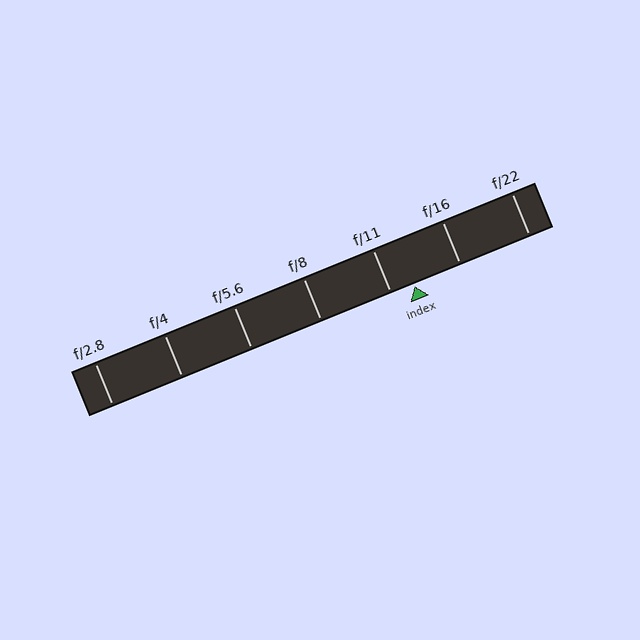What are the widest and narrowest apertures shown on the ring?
The widest aperture shown is f/2.8 and the narrowest is f/22.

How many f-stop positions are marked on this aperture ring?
There are 7 f-stop positions marked.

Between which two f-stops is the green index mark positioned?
The index mark is between f/11 and f/16.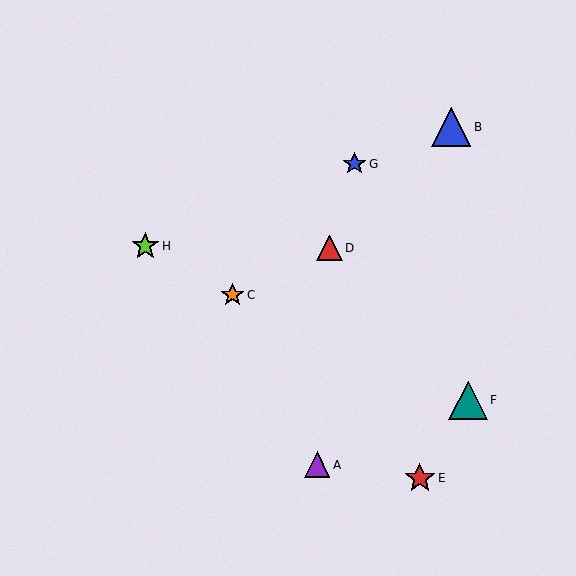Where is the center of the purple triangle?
The center of the purple triangle is at (317, 465).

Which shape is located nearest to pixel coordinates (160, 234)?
The lime star (labeled H) at (145, 246) is nearest to that location.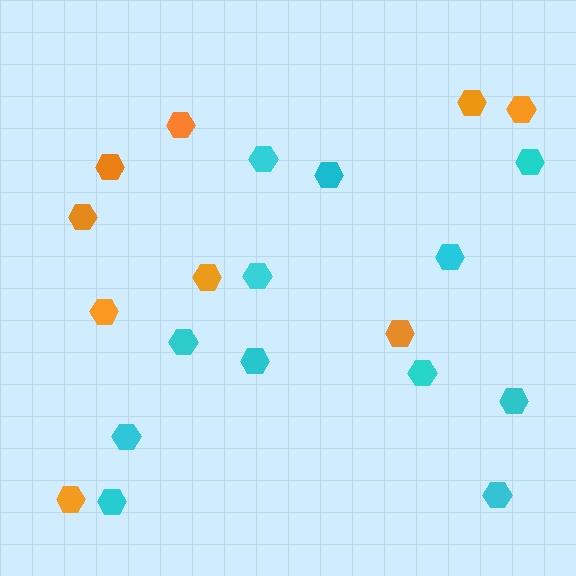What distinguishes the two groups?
There are 2 groups: one group of orange hexagons (9) and one group of cyan hexagons (12).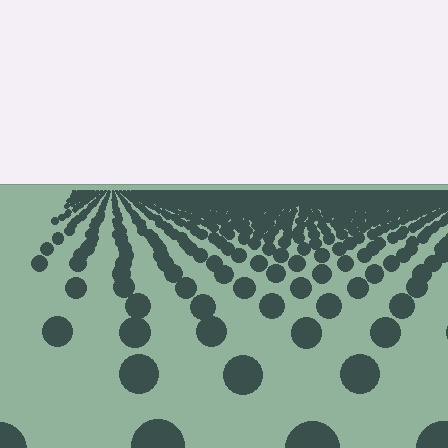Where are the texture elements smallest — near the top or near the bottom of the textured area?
Near the top.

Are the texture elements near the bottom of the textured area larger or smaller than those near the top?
Larger. Near the bottom, elements are closer to the viewer and appear at a bigger on-screen size.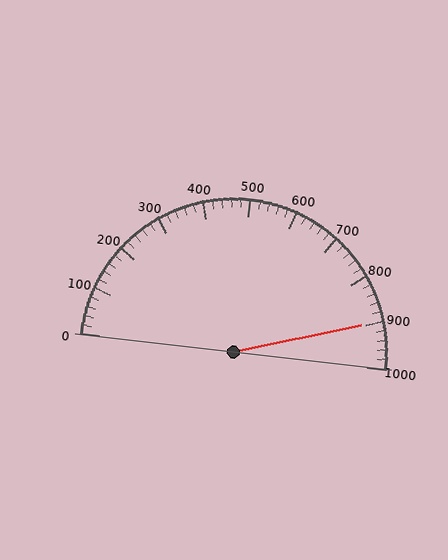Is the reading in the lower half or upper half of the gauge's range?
The reading is in the upper half of the range (0 to 1000).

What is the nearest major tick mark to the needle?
The nearest major tick mark is 900.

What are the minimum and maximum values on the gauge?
The gauge ranges from 0 to 1000.